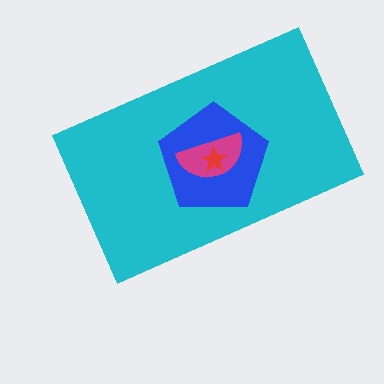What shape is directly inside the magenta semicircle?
The red star.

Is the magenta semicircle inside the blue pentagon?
Yes.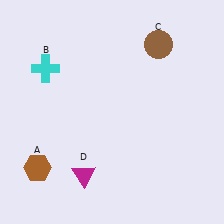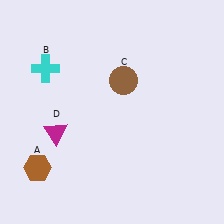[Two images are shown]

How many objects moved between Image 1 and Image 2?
2 objects moved between the two images.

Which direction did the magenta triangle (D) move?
The magenta triangle (D) moved up.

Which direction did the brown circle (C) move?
The brown circle (C) moved down.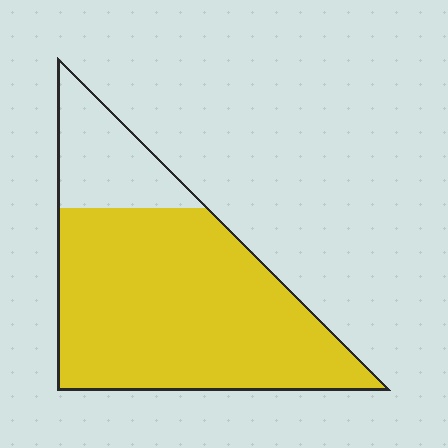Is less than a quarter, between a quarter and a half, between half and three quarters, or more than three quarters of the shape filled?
More than three quarters.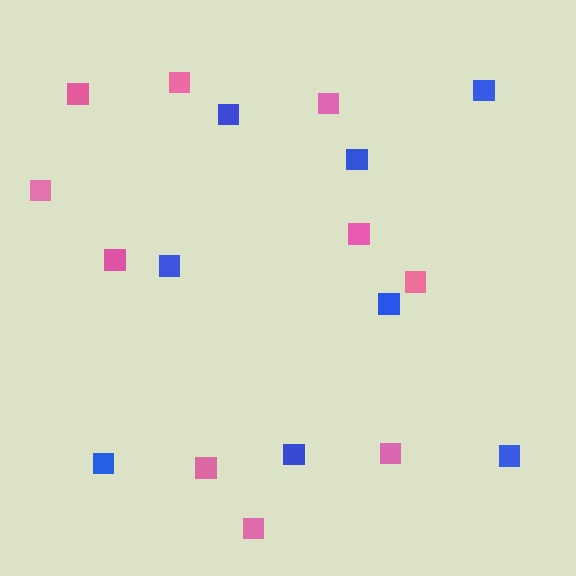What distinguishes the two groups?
There are 2 groups: one group of blue squares (8) and one group of pink squares (10).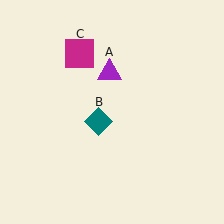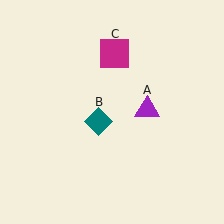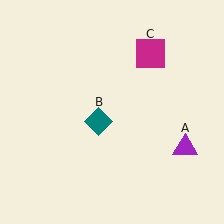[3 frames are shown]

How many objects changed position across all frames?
2 objects changed position: purple triangle (object A), magenta square (object C).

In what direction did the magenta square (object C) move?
The magenta square (object C) moved right.